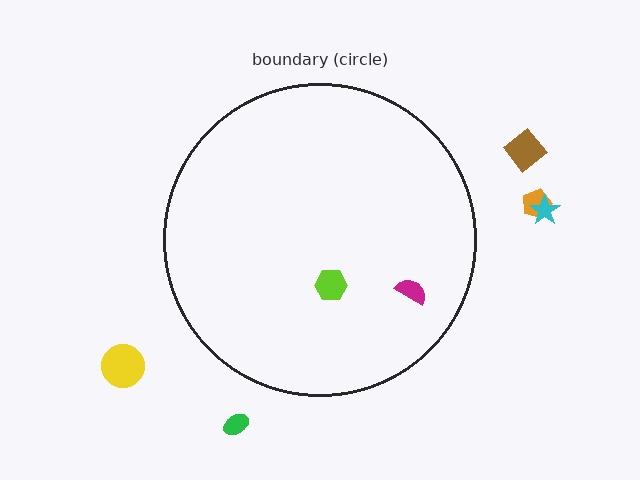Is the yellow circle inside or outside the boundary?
Outside.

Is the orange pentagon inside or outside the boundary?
Outside.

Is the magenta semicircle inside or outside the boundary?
Inside.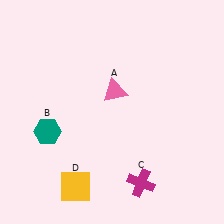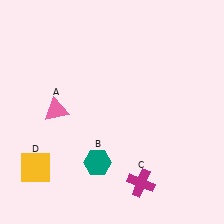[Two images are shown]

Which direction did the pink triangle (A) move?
The pink triangle (A) moved left.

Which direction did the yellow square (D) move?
The yellow square (D) moved left.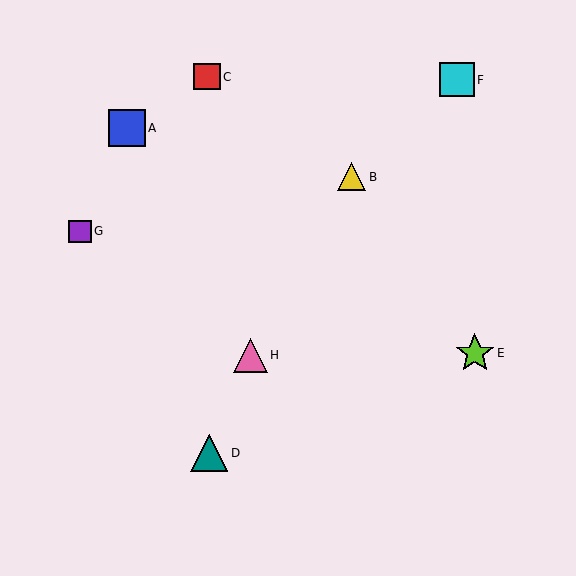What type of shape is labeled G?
Shape G is a purple square.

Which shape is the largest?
The lime star (labeled E) is the largest.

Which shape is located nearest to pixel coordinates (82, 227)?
The purple square (labeled G) at (80, 231) is nearest to that location.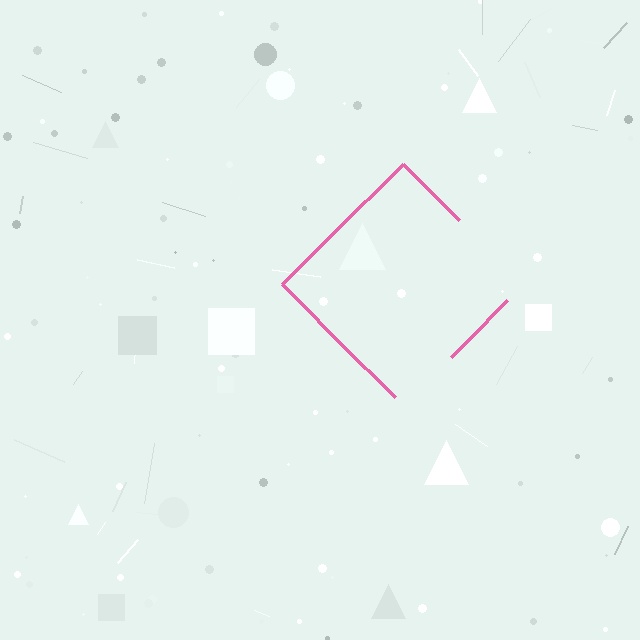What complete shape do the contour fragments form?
The contour fragments form a diamond.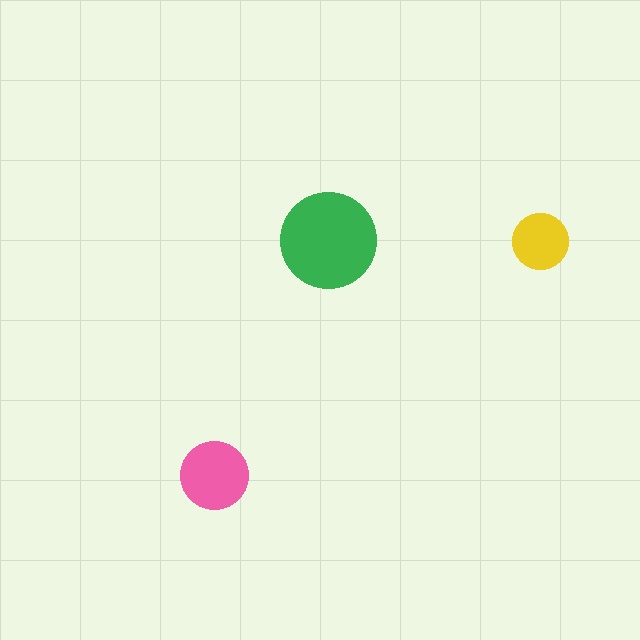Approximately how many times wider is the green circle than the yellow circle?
About 1.5 times wider.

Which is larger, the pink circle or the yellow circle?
The pink one.